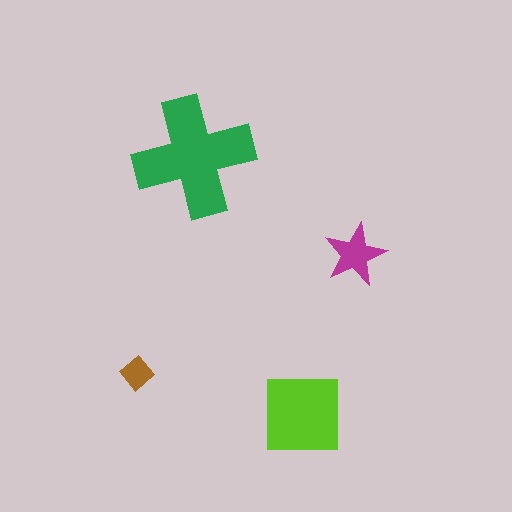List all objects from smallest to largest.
The brown diamond, the magenta star, the lime square, the green cross.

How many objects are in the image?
There are 4 objects in the image.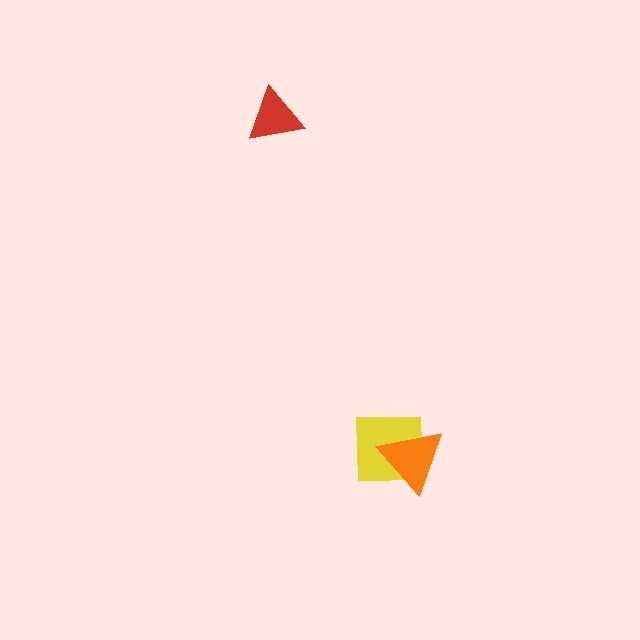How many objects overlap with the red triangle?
0 objects overlap with the red triangle.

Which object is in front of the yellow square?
The orange triangle is in front of the yellow square.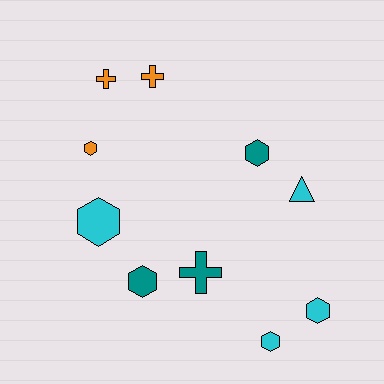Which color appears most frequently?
Cyan, with 4 objects.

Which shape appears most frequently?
Hexagon, with 6 objects.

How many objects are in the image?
There are 10 objects.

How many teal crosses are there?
There is 1 teal cross.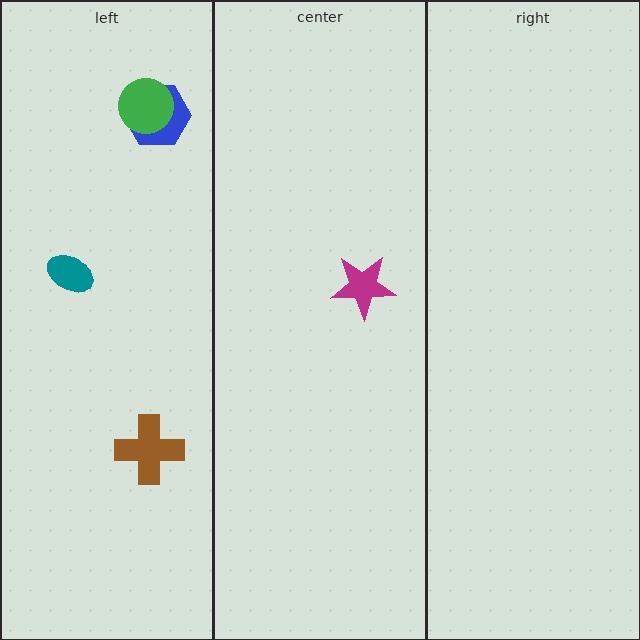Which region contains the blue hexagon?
The left region.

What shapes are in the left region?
The blue hexagon, the green circle, the teal ellipse, the brown cross.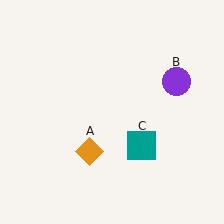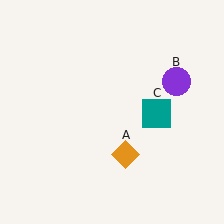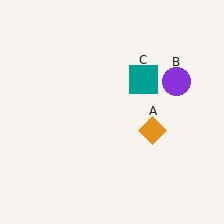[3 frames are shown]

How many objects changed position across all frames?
2 objects changed position: orange diamond (object A), teal square (object C).